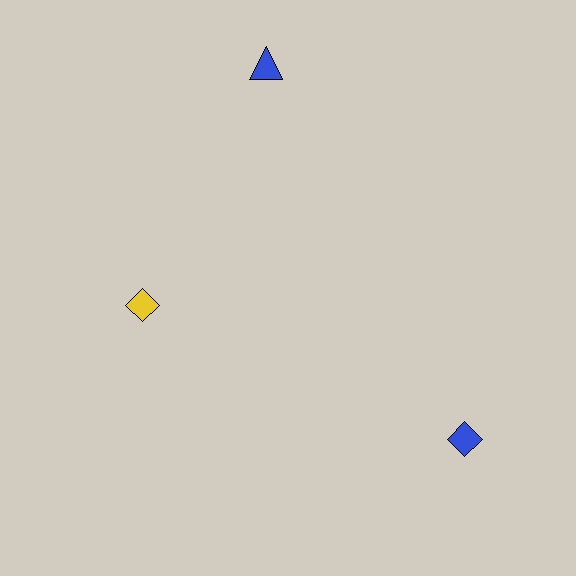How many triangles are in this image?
There is 1 triangle.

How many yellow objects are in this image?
There is 1 yellow object.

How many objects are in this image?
There are 3 objects.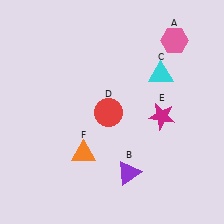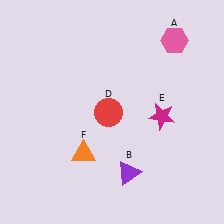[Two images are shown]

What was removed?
The cyan triangle (C) was removed in Image 2.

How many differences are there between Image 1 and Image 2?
There is 1 difference between the two images.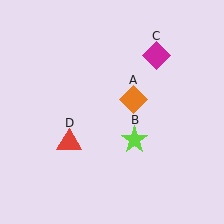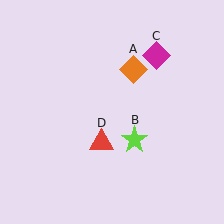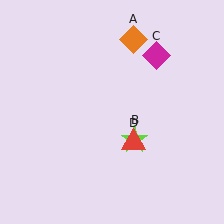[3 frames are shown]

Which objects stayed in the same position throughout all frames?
Lime star (object B) and magenta diamond (object C) remained stationary.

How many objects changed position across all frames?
2 objects changed position: orange diamond (object A), red triangle (object D).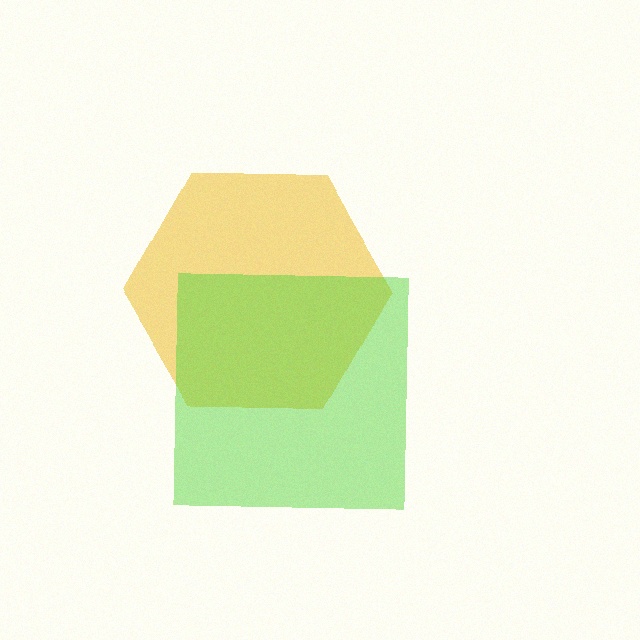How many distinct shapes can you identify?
There are 2 distinct shapes: a yellow hexagon, a lime square.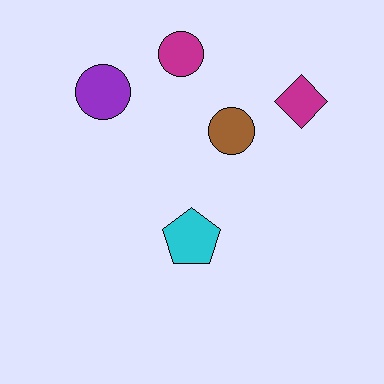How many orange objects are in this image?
There are no orange objects.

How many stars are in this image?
There are no stars.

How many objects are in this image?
There are 5 objects.